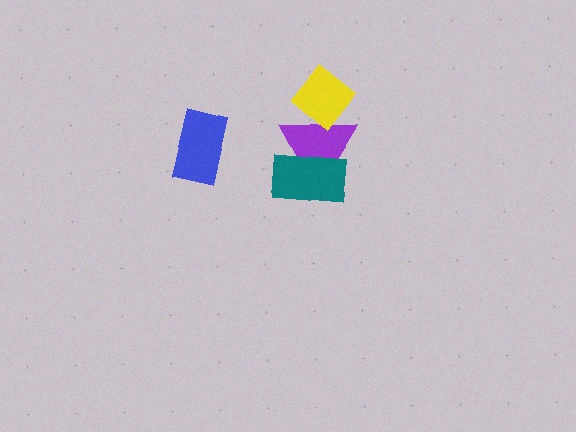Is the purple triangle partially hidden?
Yes, it is partially covered by another shape.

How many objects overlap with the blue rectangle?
0 objects overlap with the blue rectangle.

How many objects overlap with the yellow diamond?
1 object overlaps with the yellow diamond.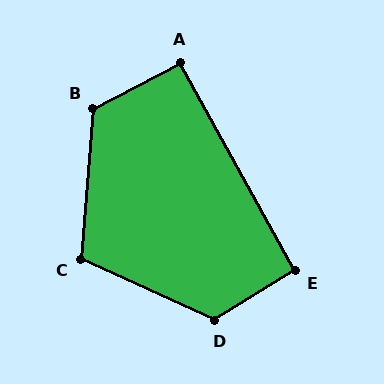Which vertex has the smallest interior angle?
A, at approximately 91 degrees.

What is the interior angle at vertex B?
Approximately 122 degrees (obtuse).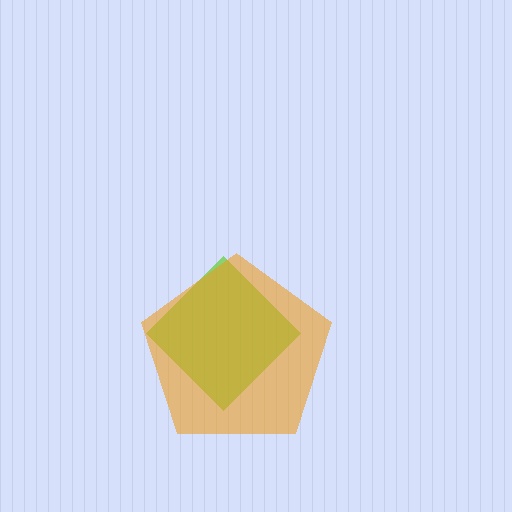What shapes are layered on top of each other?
The layered shapes are: a lime diamond, an orange pentagon.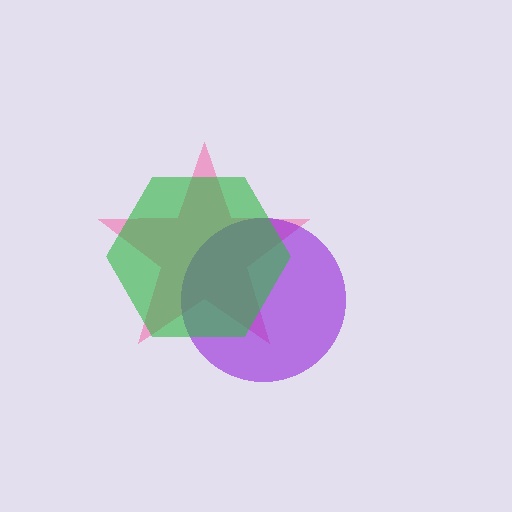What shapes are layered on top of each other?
The layered shapes are: a pink star, a purple circle, a green hexagon.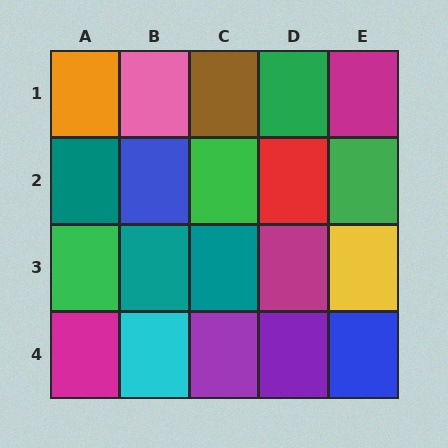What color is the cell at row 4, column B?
Cyan.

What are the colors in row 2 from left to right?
Teal, blue, green, red, green.